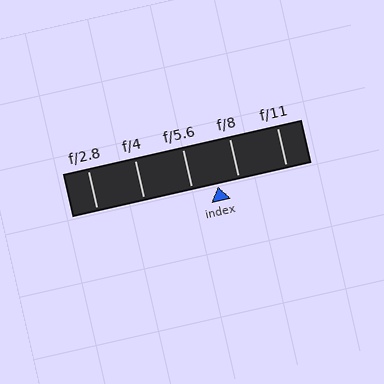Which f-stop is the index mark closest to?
The index mark is closest to f/8.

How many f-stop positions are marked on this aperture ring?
There are 5 f-stop positions marked.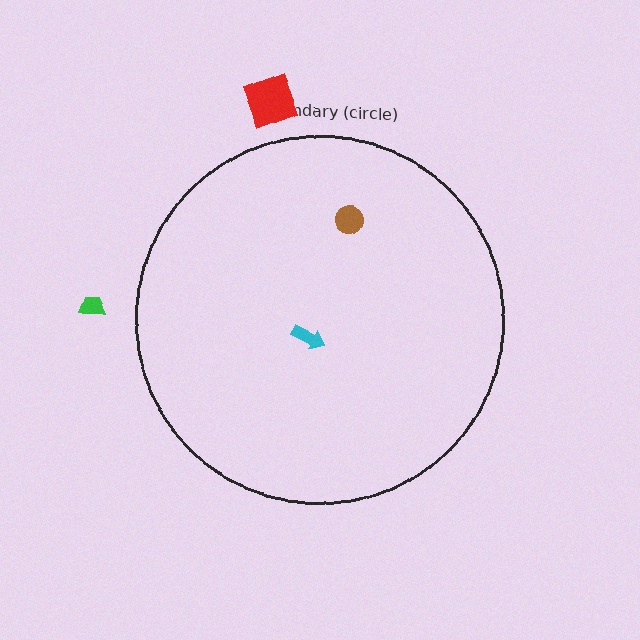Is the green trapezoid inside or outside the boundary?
Outside.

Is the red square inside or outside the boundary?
Outside.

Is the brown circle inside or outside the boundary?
Inside.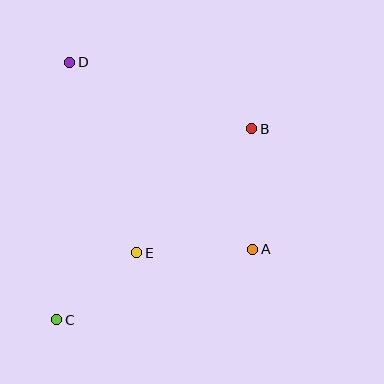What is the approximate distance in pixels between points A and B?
The distance between A and B is approximately 120 pixels.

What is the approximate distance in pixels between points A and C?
The distance between A and C is approximately 209 pixels.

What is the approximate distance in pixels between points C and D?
The distance between C and D is approximately 258 pixels.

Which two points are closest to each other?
Points C and E are closest to each other.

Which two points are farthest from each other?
Points B and C are farthest from each other.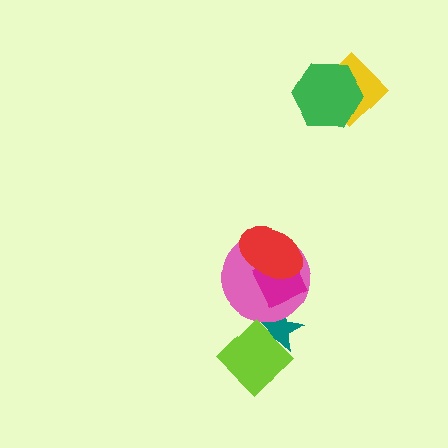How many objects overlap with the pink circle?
3 objects overlap with the pink circle.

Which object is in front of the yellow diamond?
The green hexagon is in front of the yellow diamond.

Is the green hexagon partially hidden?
No, no other shape covers it.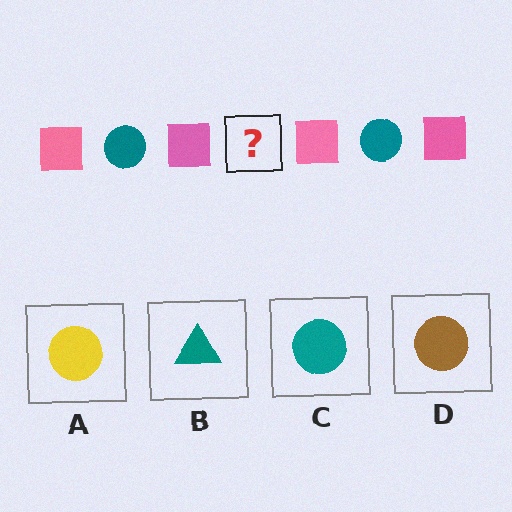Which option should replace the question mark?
Option C.